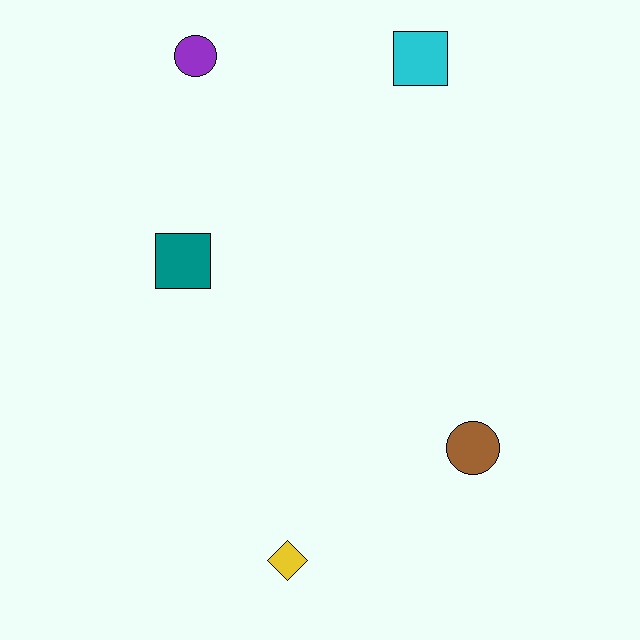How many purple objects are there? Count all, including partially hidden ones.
There is 1 purple object.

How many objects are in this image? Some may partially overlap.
There are 5 objects.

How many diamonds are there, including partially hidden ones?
There is 1 diamond.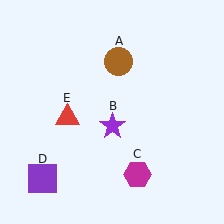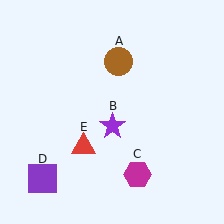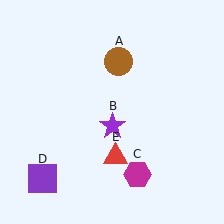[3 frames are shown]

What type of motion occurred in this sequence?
The red triangle (object E) rotated counterclockwise around the center of the scene.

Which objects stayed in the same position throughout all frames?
Brown circle (object A) and purple star (object B) and magenta hexagon (object C) and purple square (object D) remained stationary.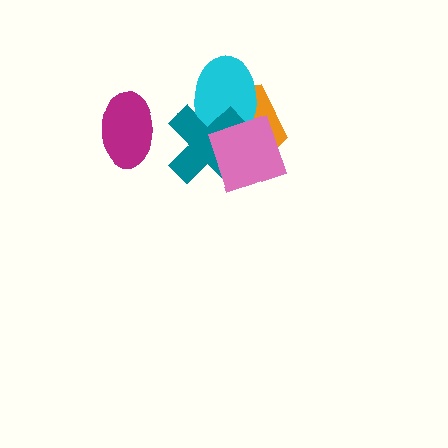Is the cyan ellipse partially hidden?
Yes, it is partially covered by another shape.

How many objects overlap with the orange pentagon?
3 objects overlap with the orange pentagon.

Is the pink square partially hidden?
No, no other shape covers it.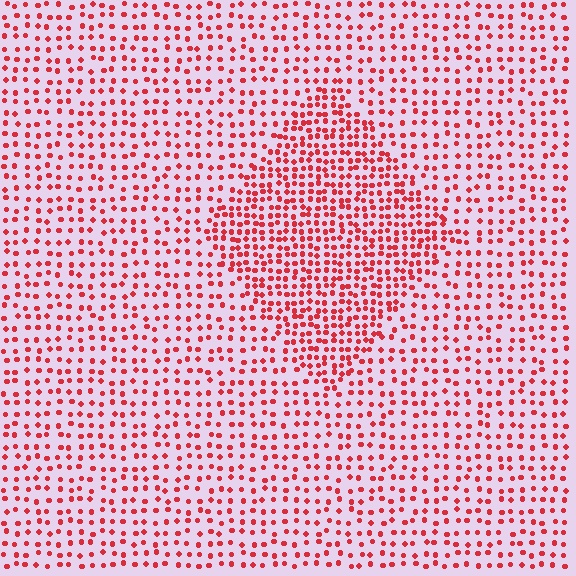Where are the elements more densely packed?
The elements are more densely packed inside the diamond boundary.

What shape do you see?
I see a diamond.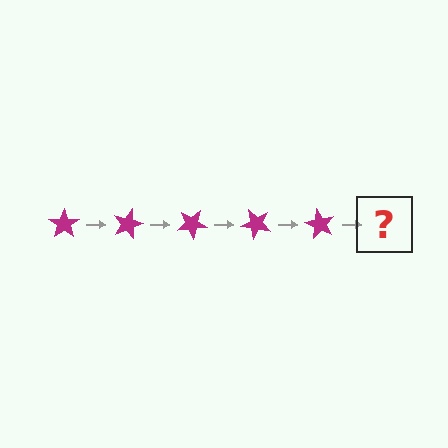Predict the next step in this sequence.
The next step is a magenta star rotated 75 degrees.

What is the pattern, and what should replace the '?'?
The pattern is that the star rotates 15 degrees each step. The '?' should be a magenta star rotated 75 degrees.